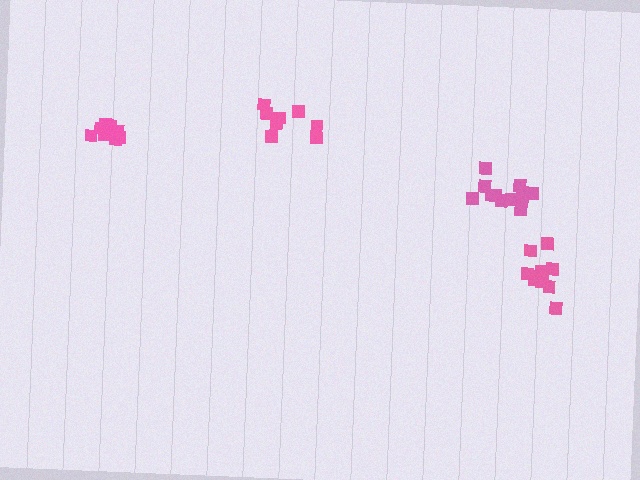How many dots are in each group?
Group 1: 11 dots, Group 2: 11 dots, Group 3: 9 dots, Group 4: 9 dots (40 total).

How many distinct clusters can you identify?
There are 4 distinct clusters.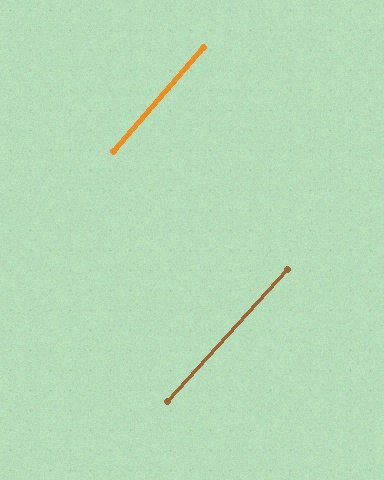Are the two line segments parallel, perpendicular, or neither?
Parallel — their directions differ by only 1.4°.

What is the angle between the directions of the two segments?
Approximately 1 degree.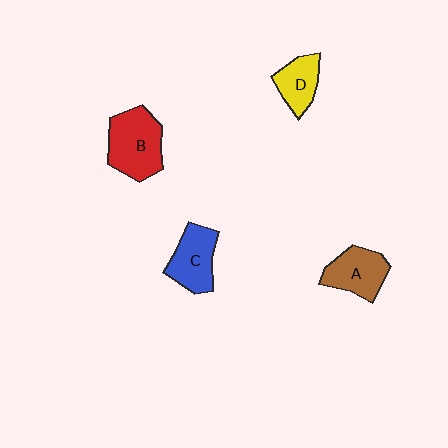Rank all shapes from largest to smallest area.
From largest to smallest: B (red), C (blue), A (brown), D (yellow).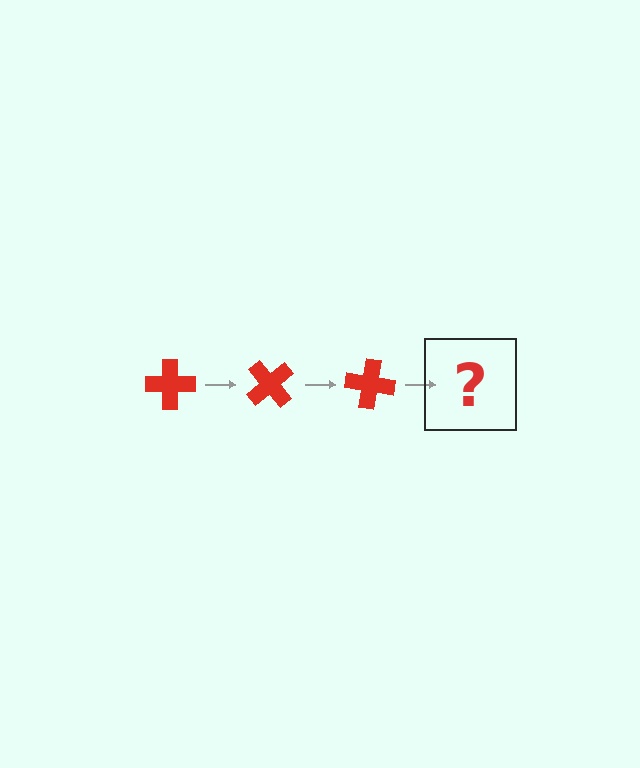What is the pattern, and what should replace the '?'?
The pattern is that the cross rotates 50 degrees each step. The '?' should be a red cross rotated 150 degrees.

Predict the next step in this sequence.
The next step is a red cross rotated 150 degrees.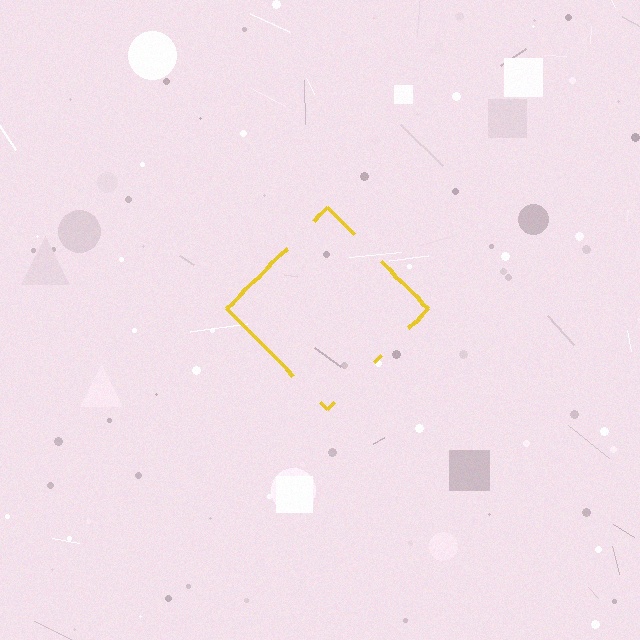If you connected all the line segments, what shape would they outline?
They would outline a diamond.